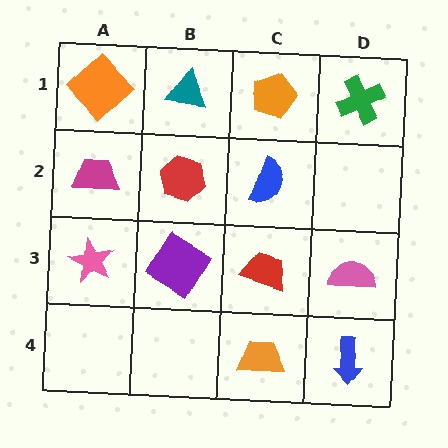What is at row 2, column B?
A red hexagon.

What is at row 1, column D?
A green cross.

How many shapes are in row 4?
2 shapes.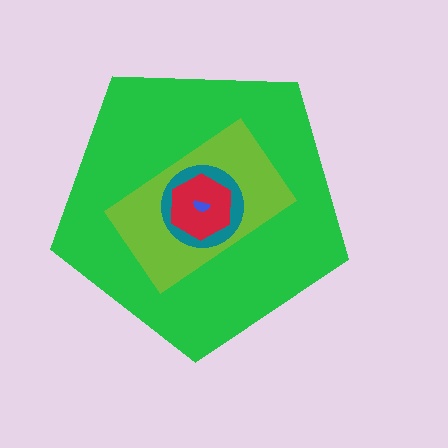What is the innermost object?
The blue semicircle.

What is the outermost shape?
The green pentagon.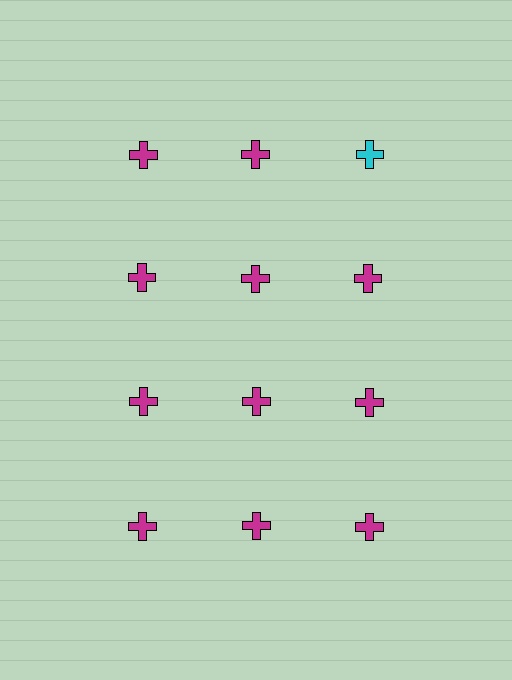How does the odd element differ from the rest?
It has a different color: cyan instead of magenta.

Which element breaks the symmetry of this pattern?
The cyan cross in the top row, center column breaks the symmetry. All other shapes are magenta crosses.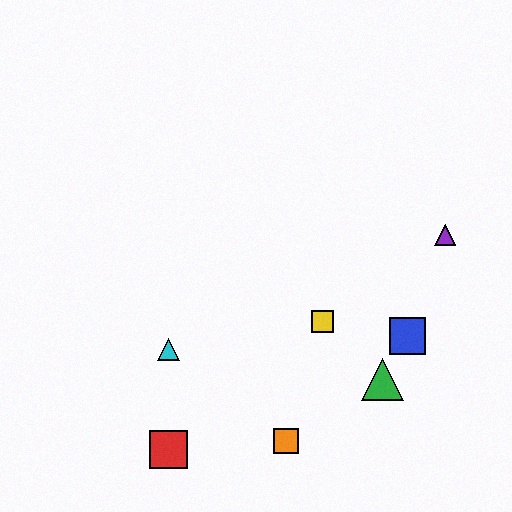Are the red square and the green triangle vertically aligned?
No, the red square is at x≈168 and the green triangle is at x≈383.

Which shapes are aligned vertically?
The red square, the cyan triangle are aligned vertically.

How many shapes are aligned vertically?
2 shapes (the red square, the cyan triangle) are aligned vertically.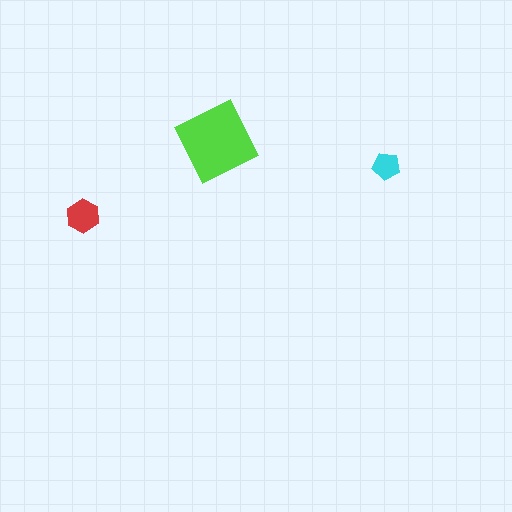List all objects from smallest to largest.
The cyan pentagon, the red hexagon, the lime diamond.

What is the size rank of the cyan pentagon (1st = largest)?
3rd.